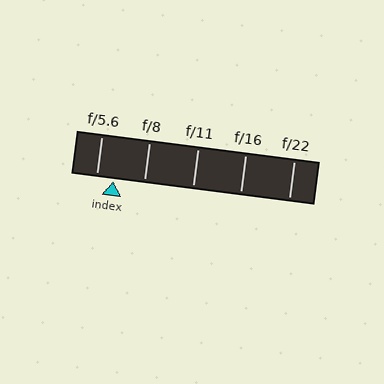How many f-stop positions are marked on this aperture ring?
There are 5 f-stop positions marked.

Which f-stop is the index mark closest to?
The index mark is closest to f/5.6.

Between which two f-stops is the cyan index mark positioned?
The index mark is between f/5.6 and f/8.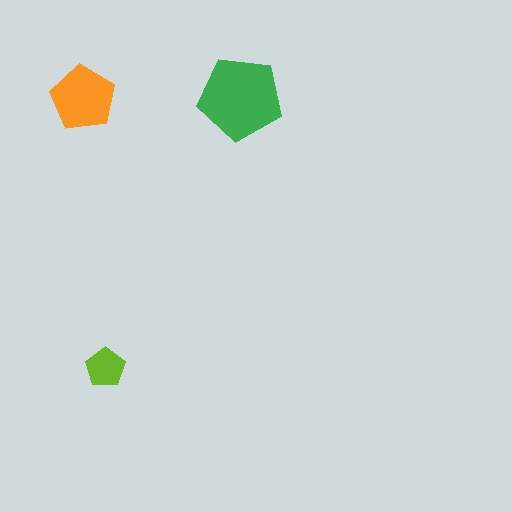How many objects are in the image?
There are 3 objects in the image.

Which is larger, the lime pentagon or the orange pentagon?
The orange one.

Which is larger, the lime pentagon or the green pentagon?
The green one.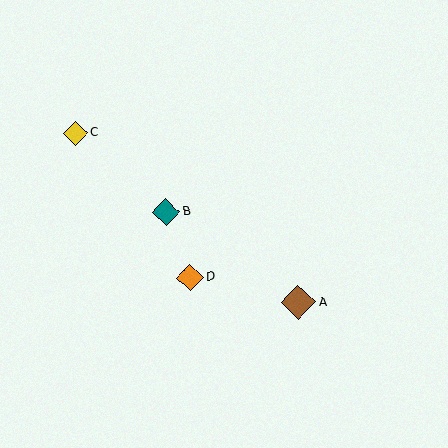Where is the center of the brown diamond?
The center of the brown diamond is at (298, 302).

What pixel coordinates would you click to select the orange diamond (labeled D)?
Click at (190, 277) to select the orange diamond D.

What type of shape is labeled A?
Shape A is a brown diamond.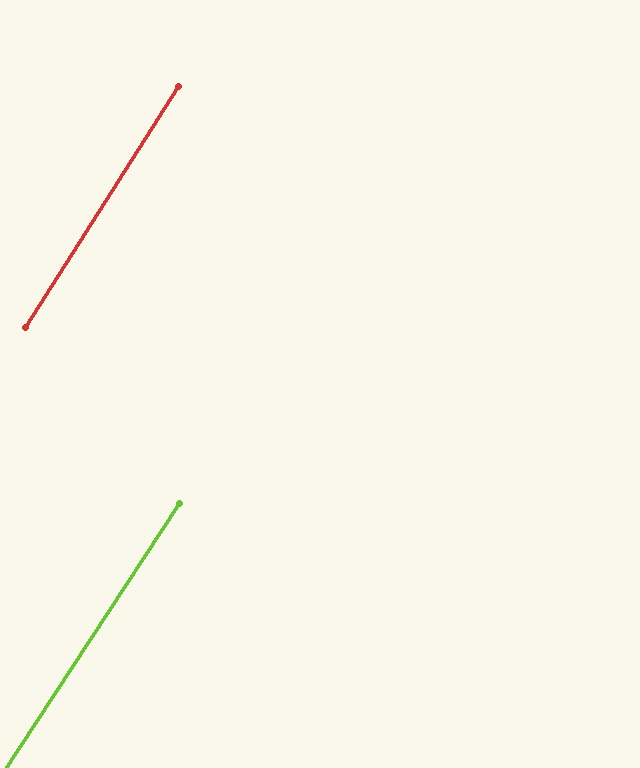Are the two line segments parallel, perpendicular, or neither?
Parallel — their directions differ by only 0.9°.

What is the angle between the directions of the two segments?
Approximately 1 degree.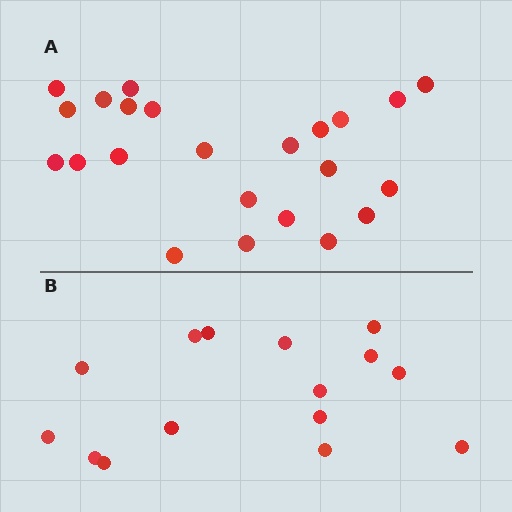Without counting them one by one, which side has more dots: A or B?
Region A (the top region) has more dots.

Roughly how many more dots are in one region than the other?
Region A has roughly 8 or so more dots than region B.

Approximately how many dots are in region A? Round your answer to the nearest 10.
About 20 dots. (The exact count is 23, which rounds to 20.)